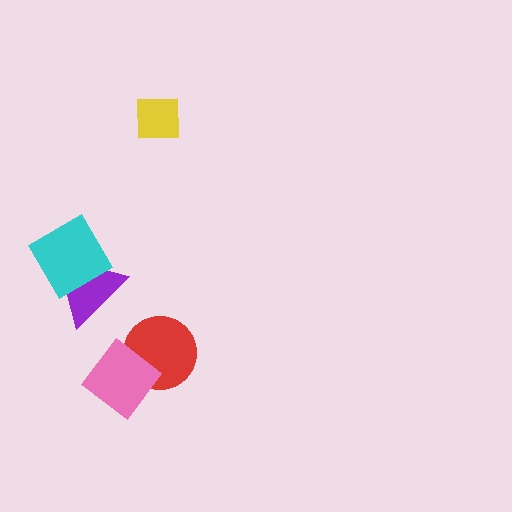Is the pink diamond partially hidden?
No, no other shape covers it.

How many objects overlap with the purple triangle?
1 object overlaps with the purple triangle.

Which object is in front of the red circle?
The pink diamond is in front of the red circle.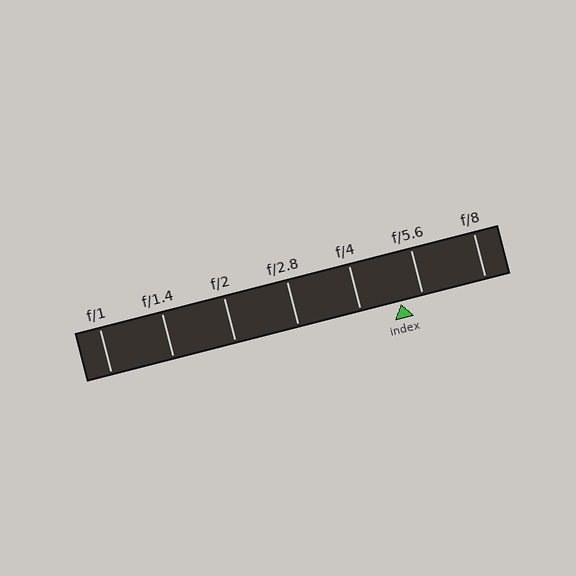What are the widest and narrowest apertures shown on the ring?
The widest aperture shown is f/1 and the narrowest is f/8.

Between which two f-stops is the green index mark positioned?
The index mark is between f/4 and f/5.6.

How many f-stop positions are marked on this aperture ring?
There are 7 f-stop positions marked.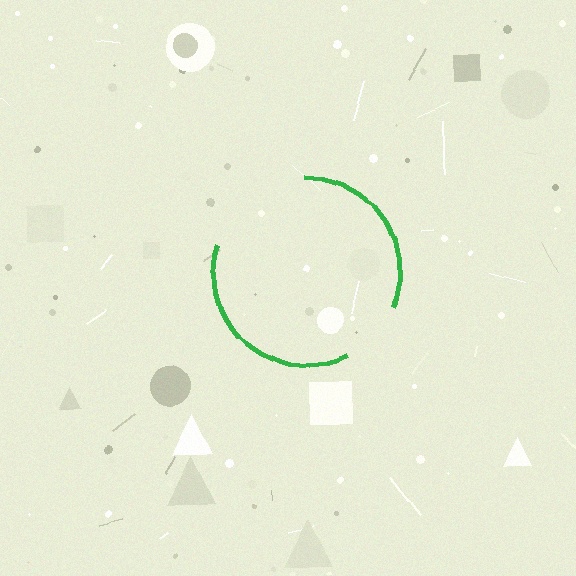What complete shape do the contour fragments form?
The contour fragments form a circle.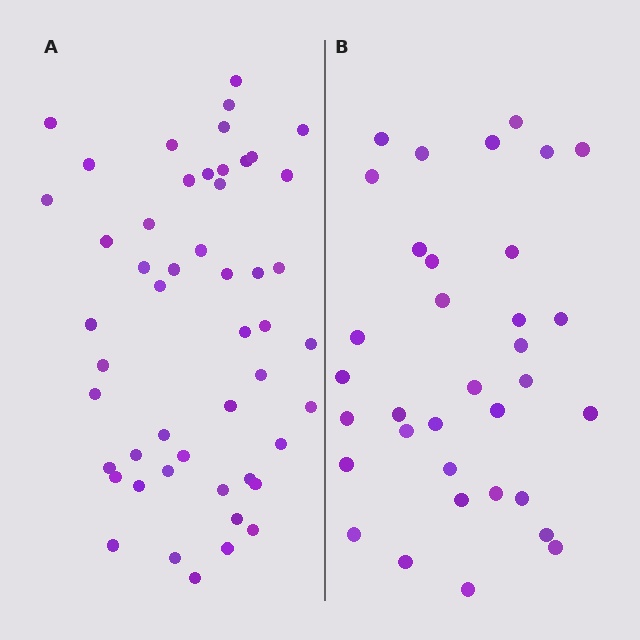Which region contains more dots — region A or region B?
Region A (the left region) has more dots.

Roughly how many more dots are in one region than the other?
Region A has approximately 15 more dots than region B.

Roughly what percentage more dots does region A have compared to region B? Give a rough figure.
About 45% more.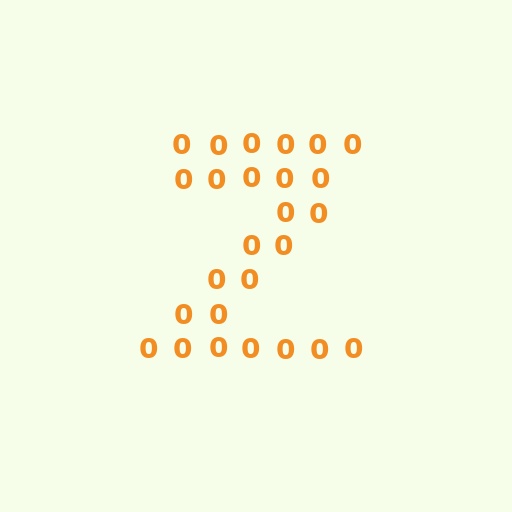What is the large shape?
The large shape is the letter Z.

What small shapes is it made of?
It is made of small digit 0's.